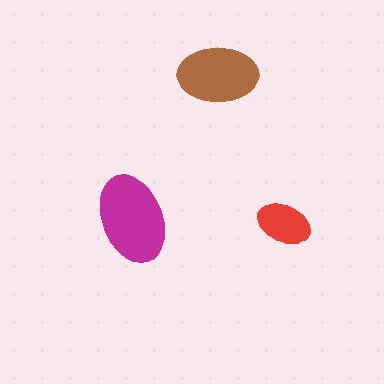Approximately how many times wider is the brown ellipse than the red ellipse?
About 1.5 times wider.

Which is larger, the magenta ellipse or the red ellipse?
The magenta one.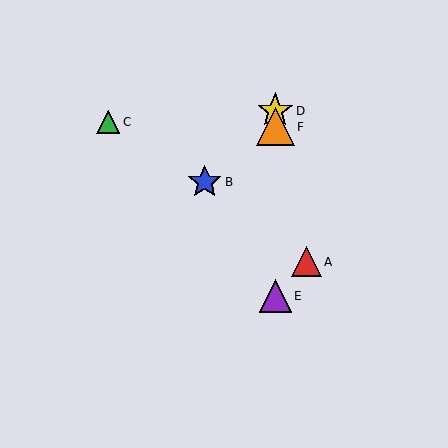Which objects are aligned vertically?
Objects D, E, F are aligned vertically.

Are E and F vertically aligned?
Yes, both are at x≈275.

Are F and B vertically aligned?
No, F is at x≈275 and B is at x≈205.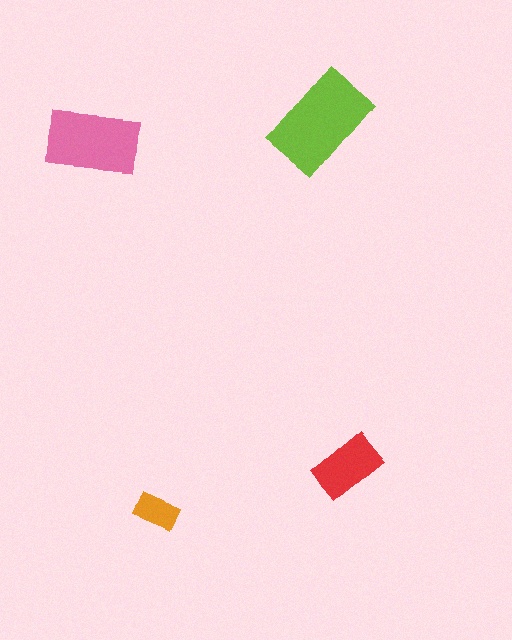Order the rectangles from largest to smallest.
the lime one, the pink one, the red one, the orange one.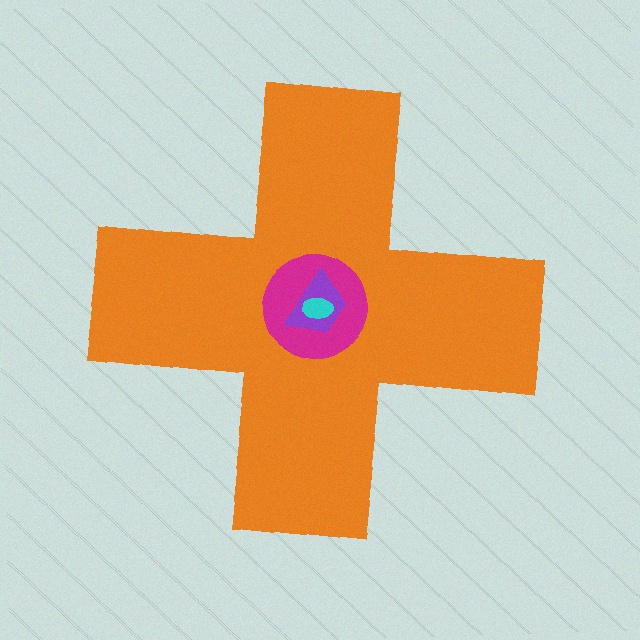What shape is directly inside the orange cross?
The magenta circle.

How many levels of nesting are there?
4.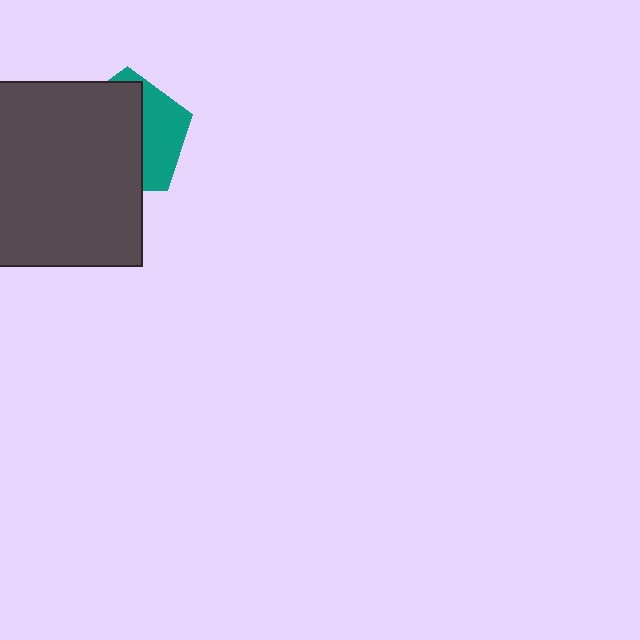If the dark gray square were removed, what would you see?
You would see the complete teal pentagon.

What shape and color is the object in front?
The object in front is a dark gray square.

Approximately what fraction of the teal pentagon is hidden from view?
Roughly 64% of the teal pentagon is hidden behind the dark gray square.